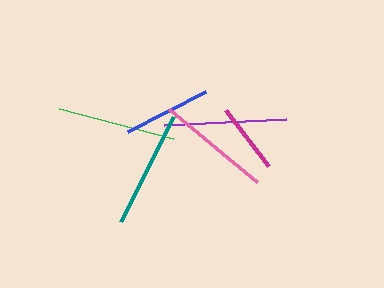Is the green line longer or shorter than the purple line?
The purple line is longer than the green line.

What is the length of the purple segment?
The purple segment is approximately 123 pixels long.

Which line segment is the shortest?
The magenta line is the shortest at approximately 71 pixels.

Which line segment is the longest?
The purple line is the longest at approximately 123 pixels.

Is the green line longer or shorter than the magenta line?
The green line is longer than the magenta line.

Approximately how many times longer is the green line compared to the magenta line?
The green line is approximately 1.7 times the length of the magenta line.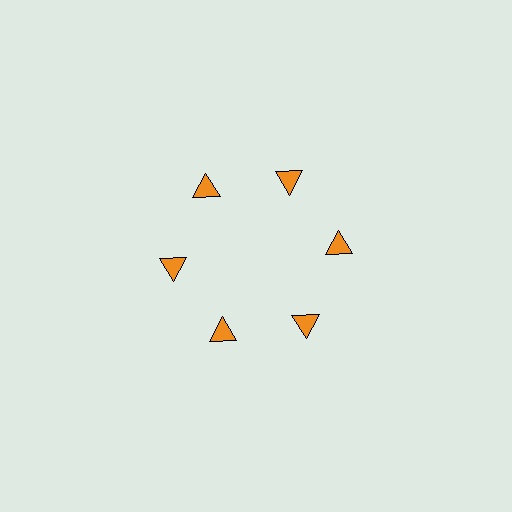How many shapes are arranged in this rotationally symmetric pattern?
There are 6 shapes, arranged in 6 groups of 1.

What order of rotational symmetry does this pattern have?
This pattern has 6-fold rotational symmetry.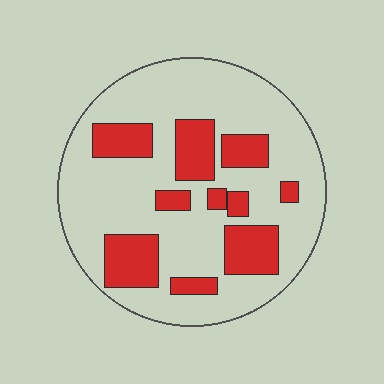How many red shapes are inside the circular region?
10.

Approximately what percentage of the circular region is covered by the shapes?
Approximately 25%.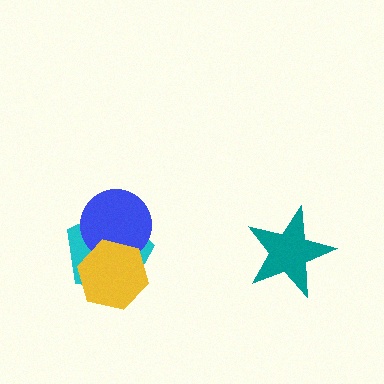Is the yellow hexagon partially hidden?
No, no other shape covers it.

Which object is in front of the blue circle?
The yellow hexagon is in front of the blue circle.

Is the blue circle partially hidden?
Yes, it is partially covered by another shape.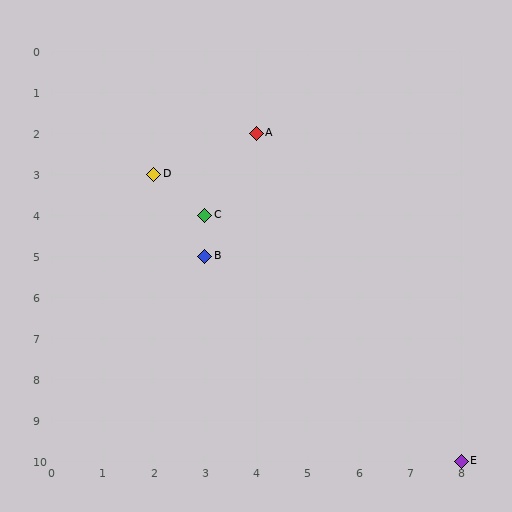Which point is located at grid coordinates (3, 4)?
Point C is at (3, 4).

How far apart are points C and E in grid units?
Points C and E are 5 columns and 6 rows apart (about 7.8 grid units diagonally).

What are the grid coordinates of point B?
Point B is at grid coordinates (3, 5).